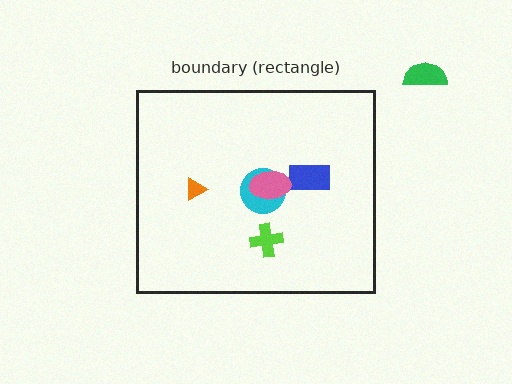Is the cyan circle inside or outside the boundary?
Inside.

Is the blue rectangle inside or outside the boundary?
Inside.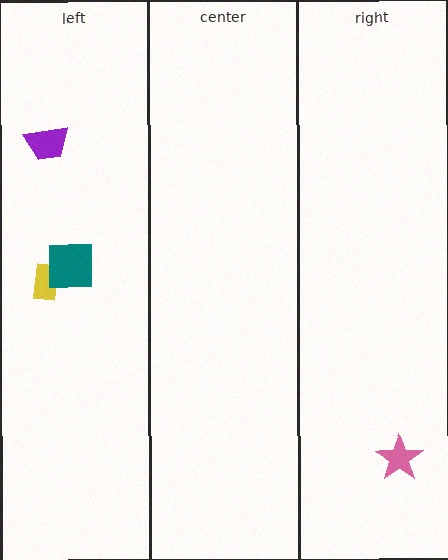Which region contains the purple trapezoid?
The left region.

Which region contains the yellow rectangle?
The left region.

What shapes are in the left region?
The purple trapezoid, the yellow rectangle, the teal square.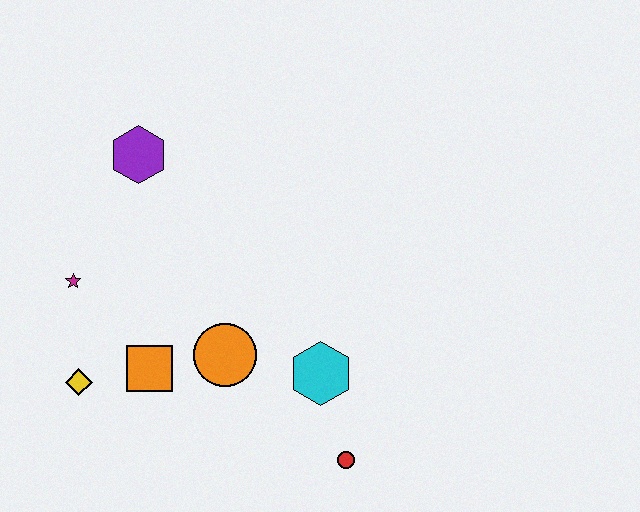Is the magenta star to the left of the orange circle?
Yes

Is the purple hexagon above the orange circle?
Yes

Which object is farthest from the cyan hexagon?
The purple hexagon is farthest from the cyan hexagon.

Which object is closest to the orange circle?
The orange square is closest to the orange circle.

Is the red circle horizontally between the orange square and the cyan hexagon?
No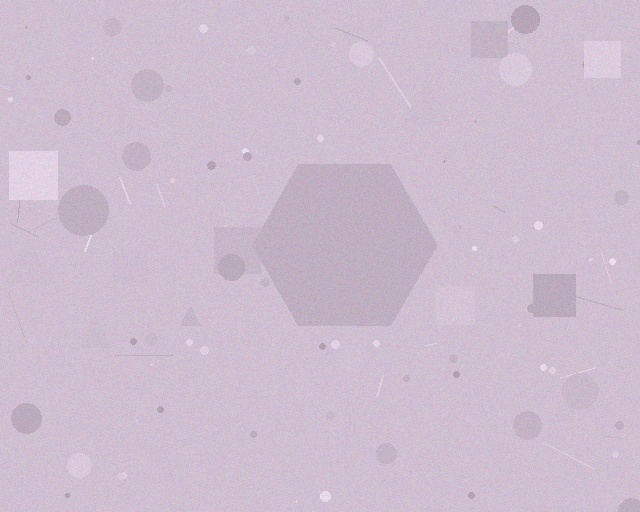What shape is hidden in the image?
A hexagon is hidden in the image.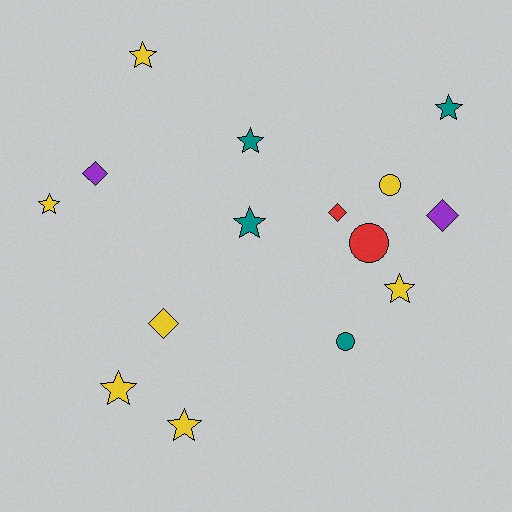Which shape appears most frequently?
Star, with 8 objects.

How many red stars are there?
There are no red stars.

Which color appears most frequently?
Yellow, with 7 objects.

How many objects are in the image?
There are 15 objects.